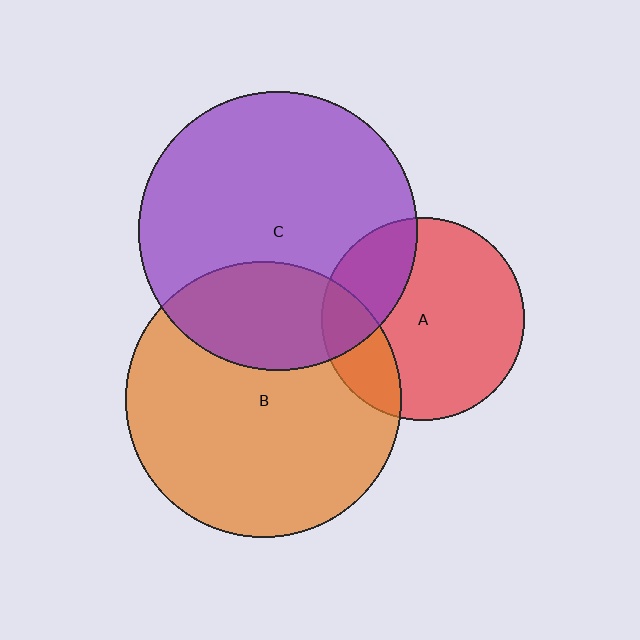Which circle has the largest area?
Circle C (purple).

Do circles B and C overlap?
Yes.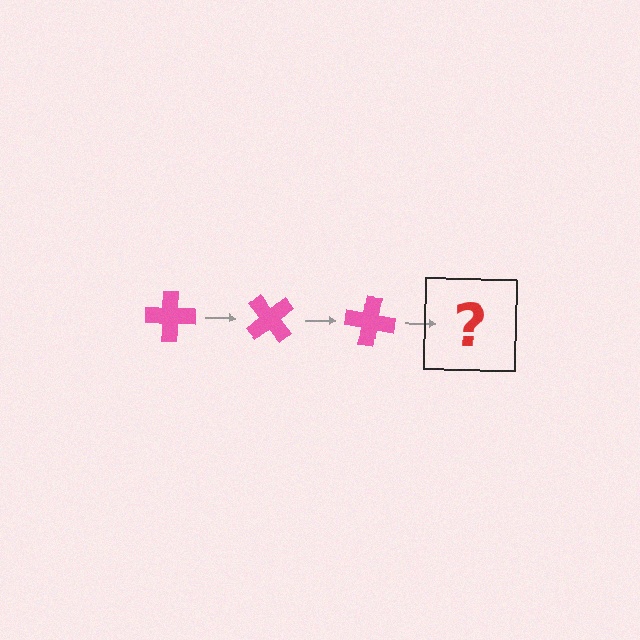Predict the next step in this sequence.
The next step is a pink cross rotated 150 degrees.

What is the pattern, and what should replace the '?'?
The pattern is that the cross rotates 50 degrees each step. The '?' should be a pink cross rotated 150 degrees.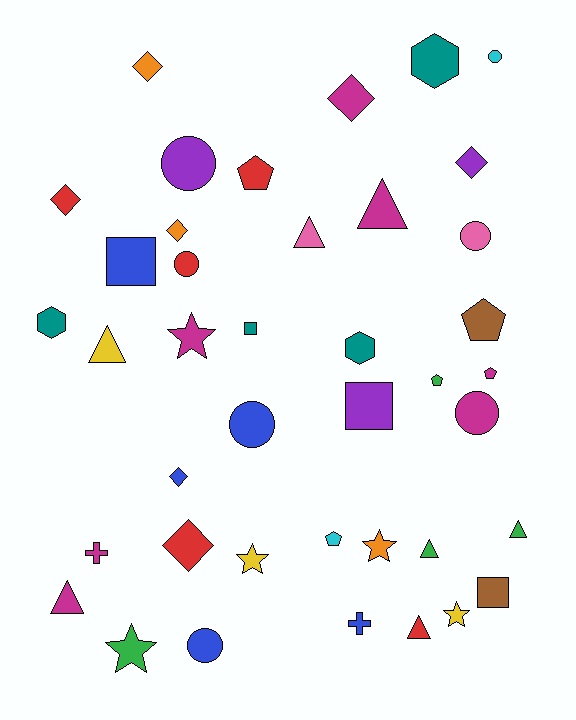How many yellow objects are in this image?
There are 3 yellow objects.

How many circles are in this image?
There are 7 circles.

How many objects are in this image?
There are 40 objects.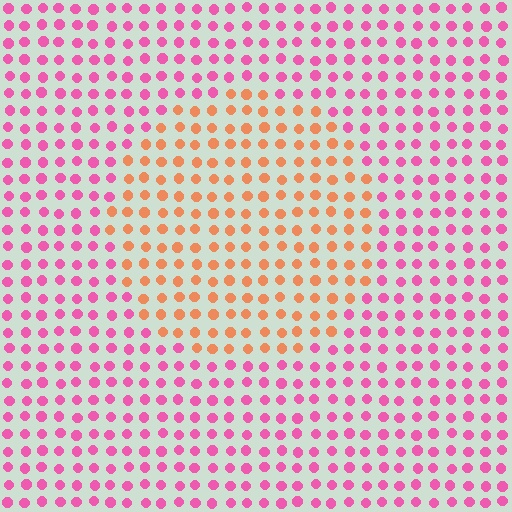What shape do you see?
I see a circle.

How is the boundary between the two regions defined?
The boundary is defined purely by a slight shift in hue (about 54 degrees). Spacing, size, and orientation are identical on both sides.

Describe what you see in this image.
The image is filled with small pink elements in a uniform arrangement. A circle-shaped region is visible where the elements are tinted to a slightly different hue, forming a subtle color boundary.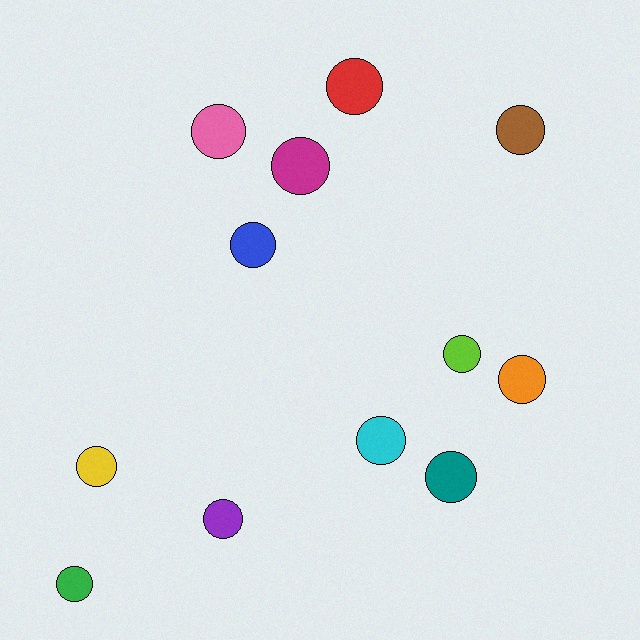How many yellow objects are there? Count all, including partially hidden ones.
There is 1 yellow object.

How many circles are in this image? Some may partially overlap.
There are 12 circles.